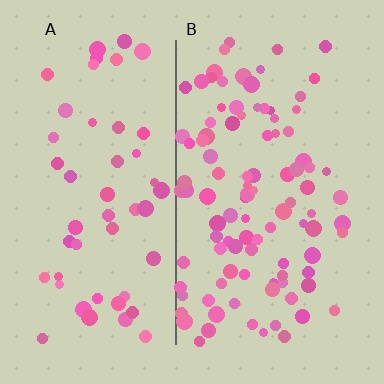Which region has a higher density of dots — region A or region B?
B (the right).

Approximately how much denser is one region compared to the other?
Approximately 2.0× — region B over region A.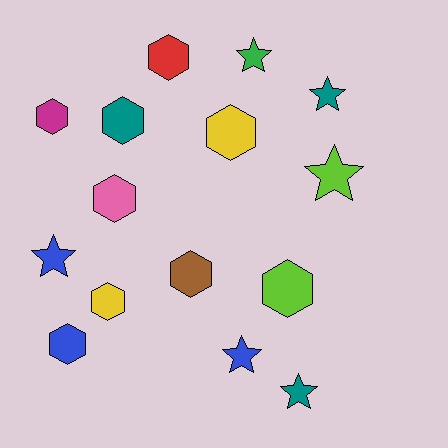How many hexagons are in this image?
There are 9 hexagons.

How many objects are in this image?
There are 15 objects.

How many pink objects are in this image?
There is 1 pink object.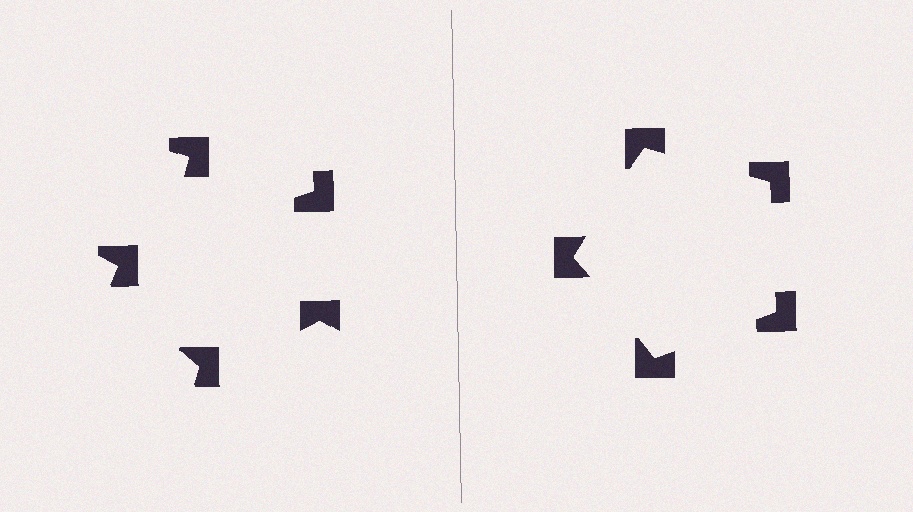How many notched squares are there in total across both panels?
10 — 5 on each side.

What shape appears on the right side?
An illusory pentagon.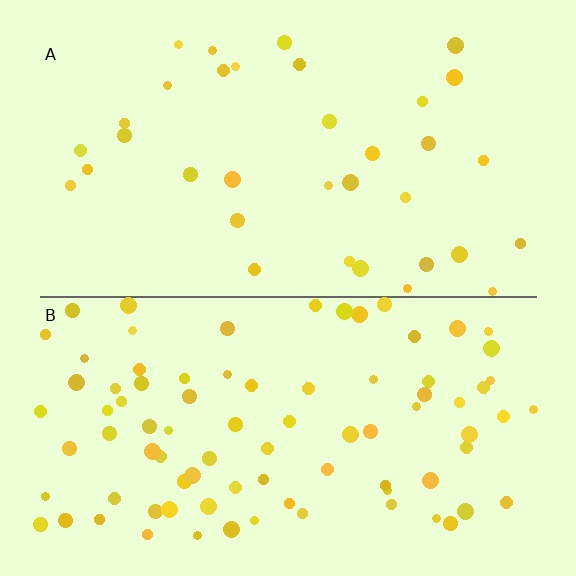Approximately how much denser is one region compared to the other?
Approximately 2.5× — region B over region A.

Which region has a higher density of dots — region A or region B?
B (the bottom).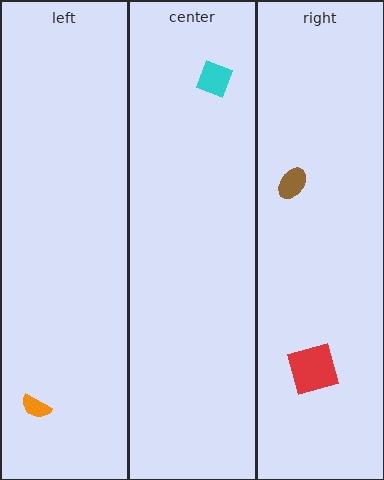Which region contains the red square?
The right region.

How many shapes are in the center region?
1.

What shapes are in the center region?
The cyan diamond.